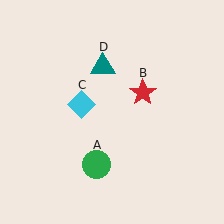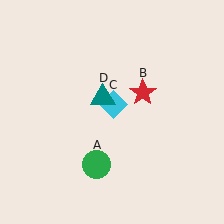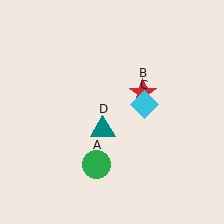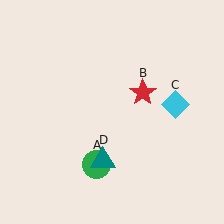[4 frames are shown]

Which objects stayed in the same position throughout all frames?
Green circle (object A) and red star (object B) remained stationary.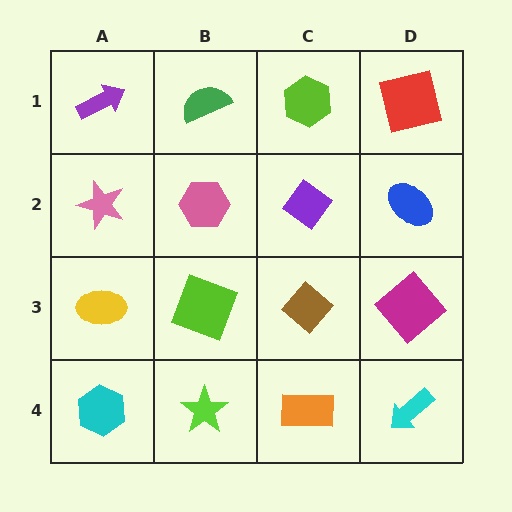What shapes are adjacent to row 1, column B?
A pink hexagon (row 2, column B), a purple arrow (row 1, column A), a lime hexagon (row 1, column C).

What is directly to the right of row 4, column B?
An orange rectangle.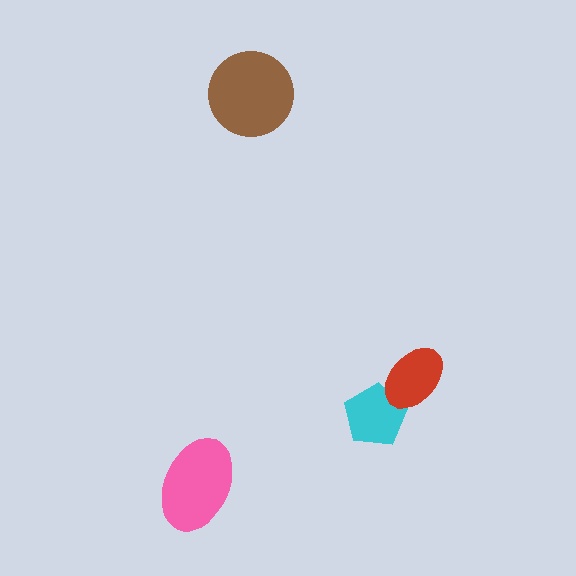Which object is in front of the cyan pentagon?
The red ellipse is in front of the cyan pentagon.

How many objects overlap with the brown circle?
0 objects overlap with the brown circle.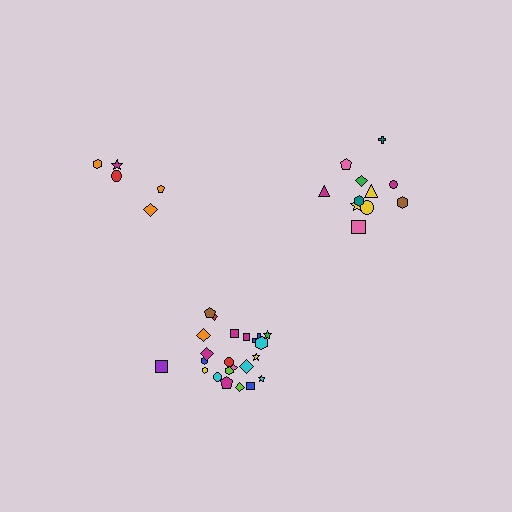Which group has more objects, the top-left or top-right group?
The top-right group.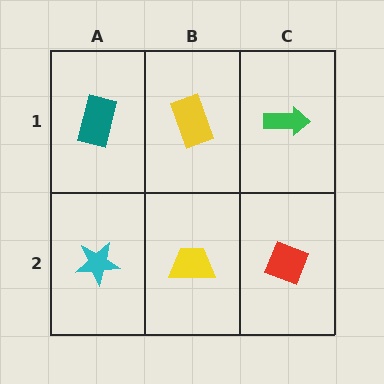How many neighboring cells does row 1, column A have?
2.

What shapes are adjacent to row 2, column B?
A yellow rectangle (row 1, column B), a cyan star (row 2, column A), a red diamond (row 2, column C).